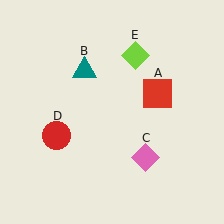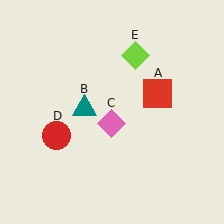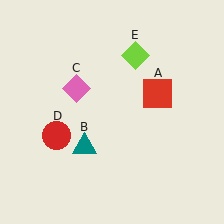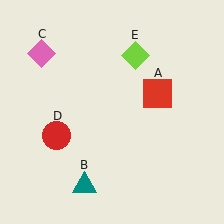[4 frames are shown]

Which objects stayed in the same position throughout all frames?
Red square (object A) and red circle (object D) and lime diamond (object E) remained stationary.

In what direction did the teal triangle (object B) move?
The teal triangle (object B) moved down.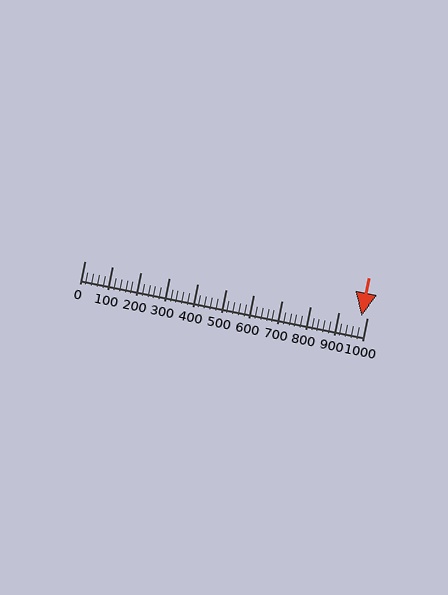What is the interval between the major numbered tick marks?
The major tick marks are spaced 100 units apart.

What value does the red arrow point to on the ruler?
The red arrow points to approximately 980.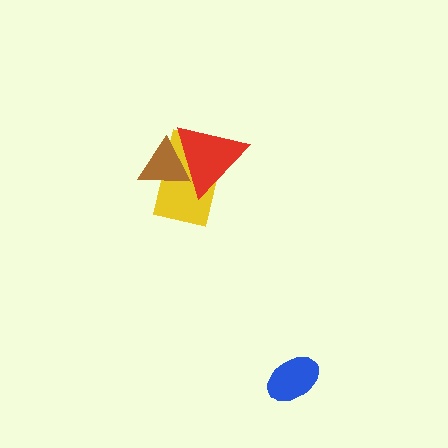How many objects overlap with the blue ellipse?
0 objects overlap with the blue ellipse.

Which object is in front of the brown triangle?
The red triangle is in front of the brown triangle.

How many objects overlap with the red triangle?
2 objects overlap with the red triangle.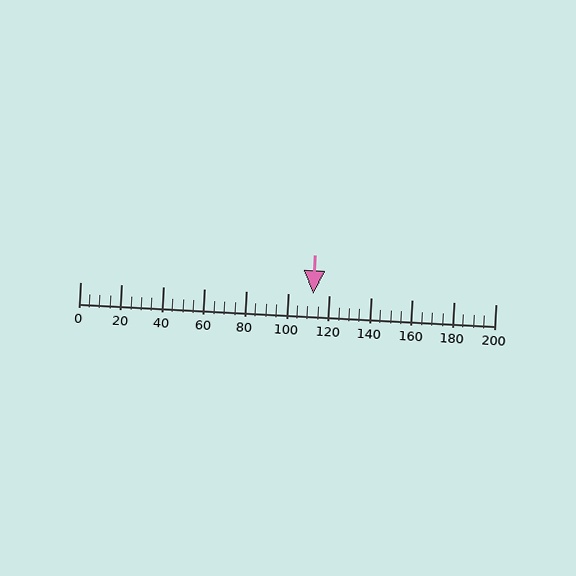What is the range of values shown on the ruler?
The ruler shows values from 0 to 200.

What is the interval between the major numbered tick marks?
The major tick marks are spaced 20 units apart.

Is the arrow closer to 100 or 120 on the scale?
The arrow is closer to 120.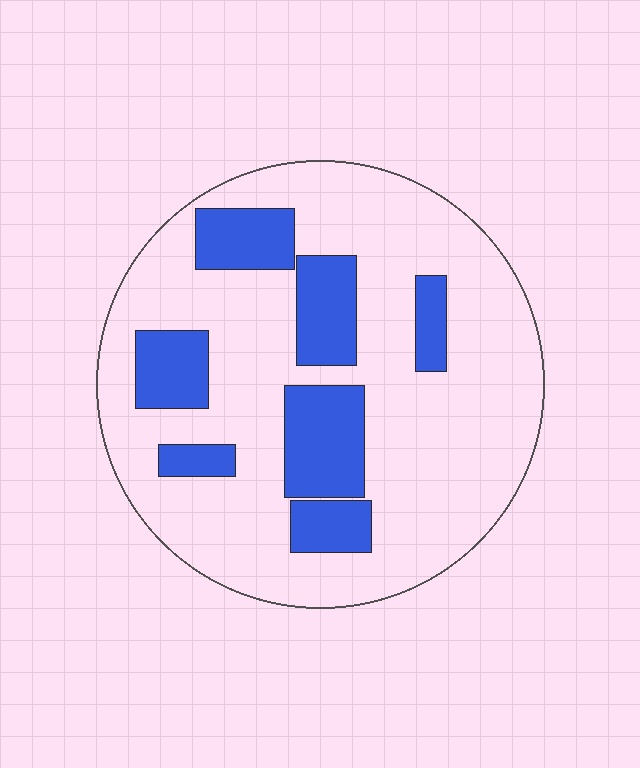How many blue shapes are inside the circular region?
7.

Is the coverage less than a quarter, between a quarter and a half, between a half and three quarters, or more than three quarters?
Less than a quarter.